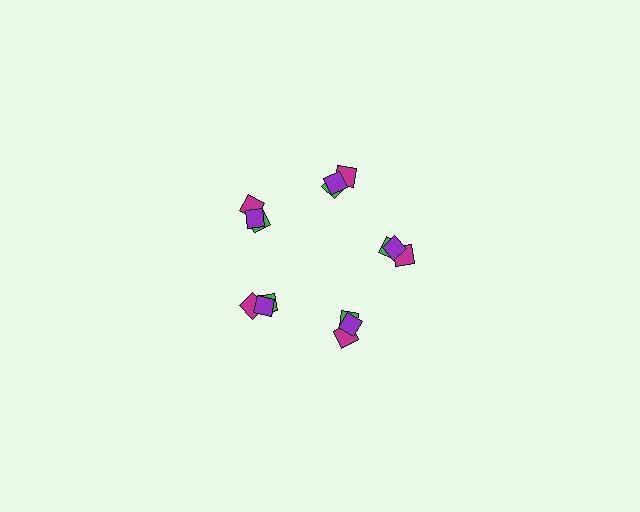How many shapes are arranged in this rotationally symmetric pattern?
There are 15 shapes, arranged in 5 groups of 3.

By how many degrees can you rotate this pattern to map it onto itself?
The pattern maps onto itself every 72 degrees of rotation.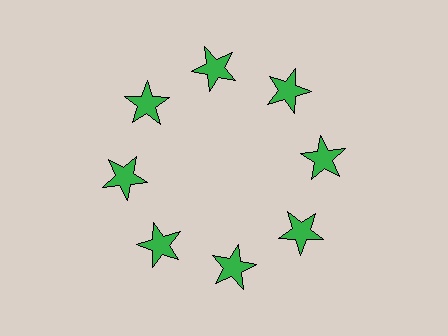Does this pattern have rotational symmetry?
Yes, this pattern has 8-fold rotational symmetry. It looks the same after rotating 45 degrees around the center.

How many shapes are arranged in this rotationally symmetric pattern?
There are 8 shapes, arranged in 8 groups of 1.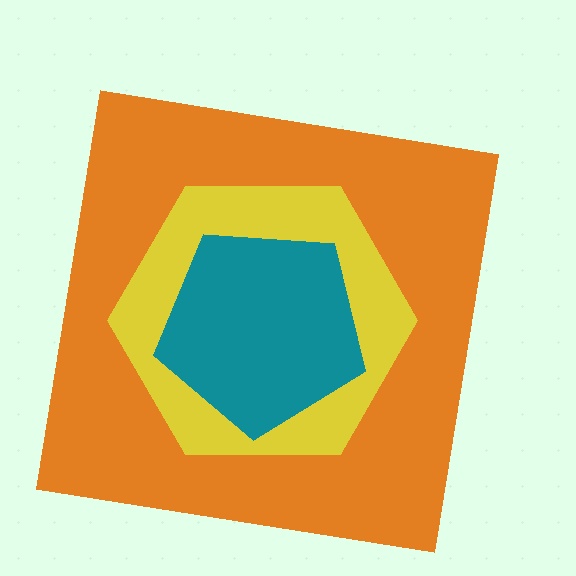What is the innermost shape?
The teal pentagon.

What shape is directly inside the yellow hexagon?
The teal pentagon.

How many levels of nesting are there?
3.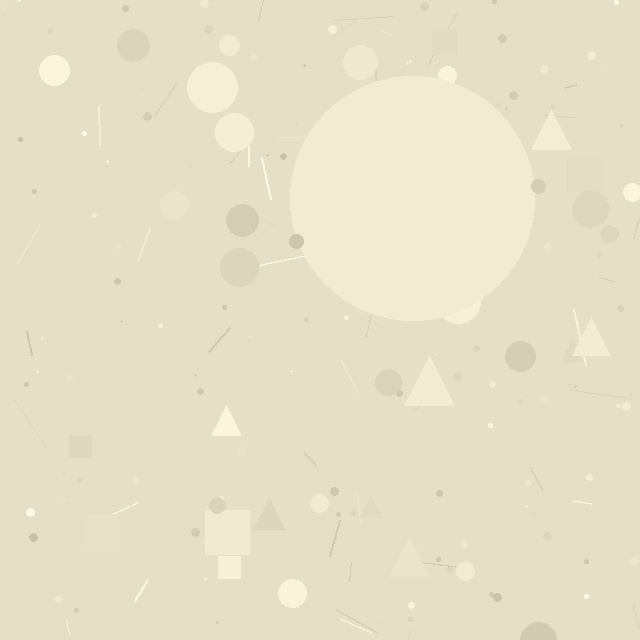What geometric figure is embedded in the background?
A circle is embedded in the background.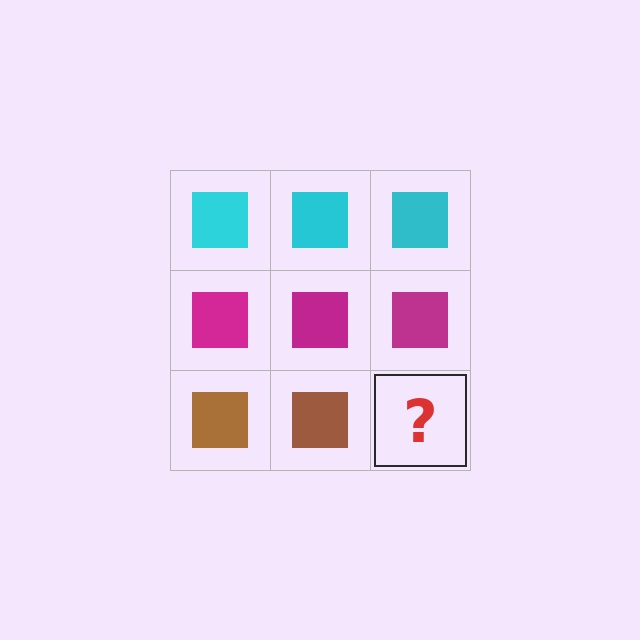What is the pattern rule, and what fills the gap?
The rule is that each row has a consistent color. The gap should be filled with a brown square.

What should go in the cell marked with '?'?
The missing cell should contain a brown square.